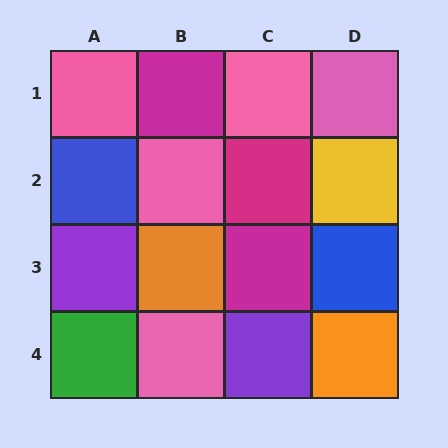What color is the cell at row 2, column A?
Blue.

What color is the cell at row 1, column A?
Pink.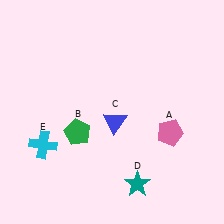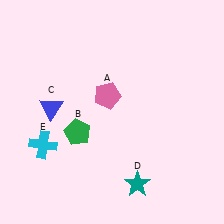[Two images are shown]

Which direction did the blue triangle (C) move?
The blue triangle (C) moved left.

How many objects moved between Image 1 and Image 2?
2 objects moved between the two images.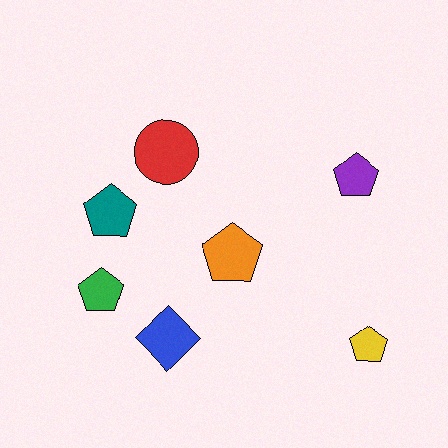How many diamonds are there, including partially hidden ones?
There is 1 diamond.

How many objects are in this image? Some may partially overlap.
There are 7 objects.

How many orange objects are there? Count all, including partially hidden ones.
There is 1 orange object.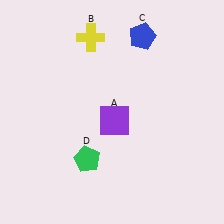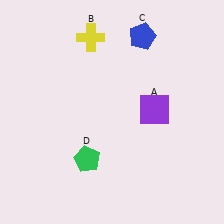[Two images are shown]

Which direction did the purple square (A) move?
The purple square (A) moved right.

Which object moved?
The purple square (A) moved right.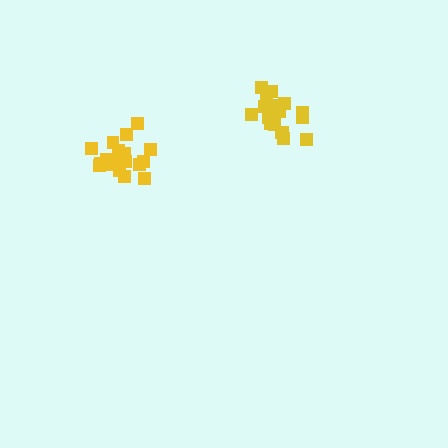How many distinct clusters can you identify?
There are 2 distinct clusters.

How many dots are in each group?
Group 1: 19 dots, Group 2: 17 dots (36 total).